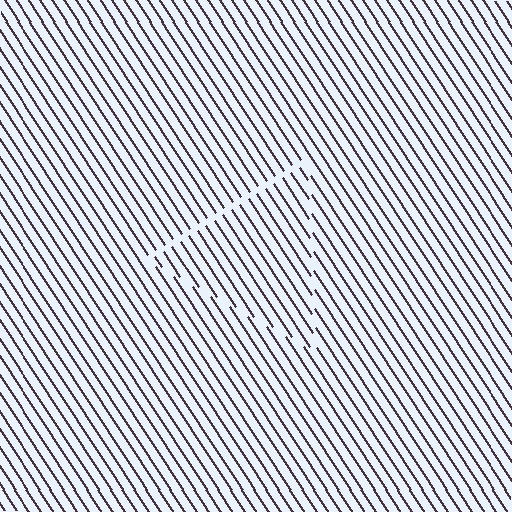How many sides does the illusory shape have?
3 sides — the line-ends trace a triangle.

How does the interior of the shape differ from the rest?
The interior of the shape contains the same grating, shifted by half a period — the contour is defined by the phase discontinuity where line-ends from the inner and outer gratings abut.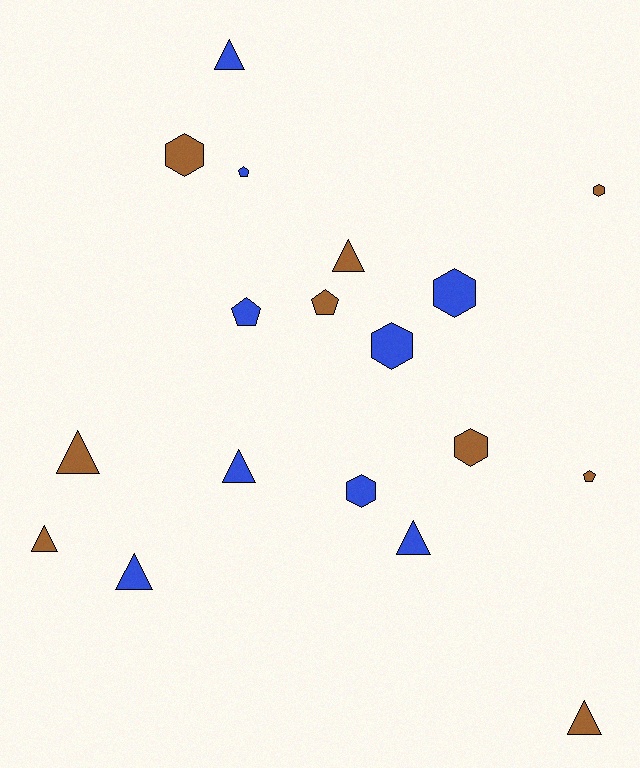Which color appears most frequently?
Blue, with 9 objects.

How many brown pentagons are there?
There are 2 brown pentagons.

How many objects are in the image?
There are 18 objects.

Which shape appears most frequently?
Triangle, with 8 objects.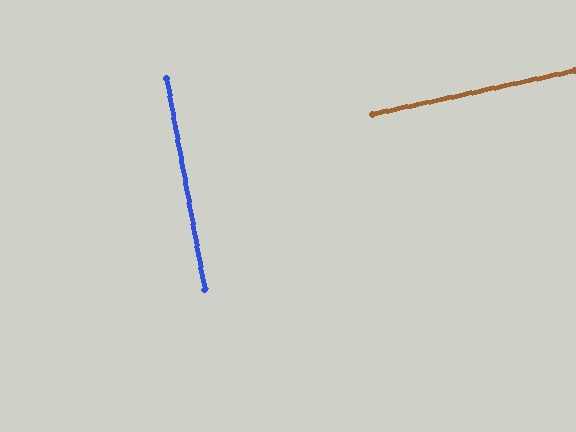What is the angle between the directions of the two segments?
Approximately 88 degrees.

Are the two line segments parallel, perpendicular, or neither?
Perpendicular — they meet at approximately 88°.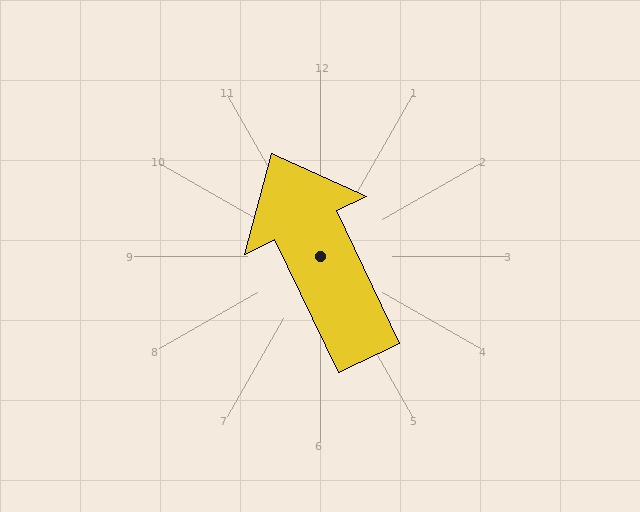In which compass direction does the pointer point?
Northwest.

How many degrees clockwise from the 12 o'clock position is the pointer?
Approximately 334 degrees.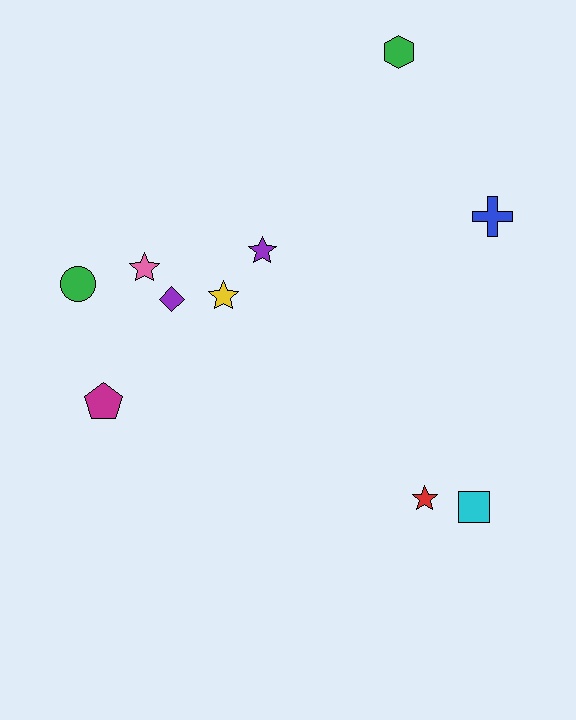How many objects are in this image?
There are 10 objects.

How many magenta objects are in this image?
There is 1 magenta object.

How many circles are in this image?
There is 1 circle.